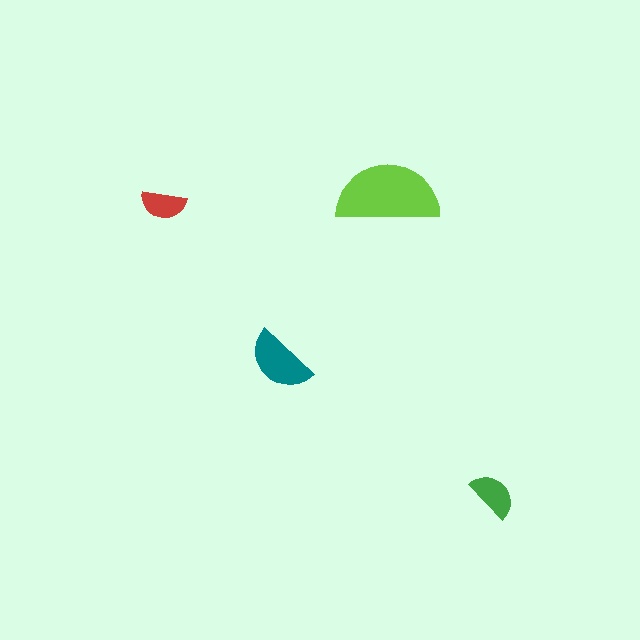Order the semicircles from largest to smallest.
the lime one, the teal one, the green one, the red one.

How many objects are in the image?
There are 4 objects in the image.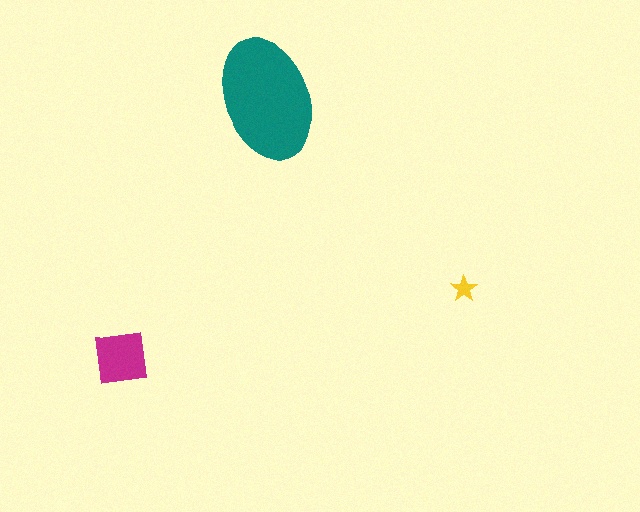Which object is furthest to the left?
The magenta square is leftmost.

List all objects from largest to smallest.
The teal ellipse, the magenta square, the yellow star.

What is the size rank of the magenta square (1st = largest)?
2nd.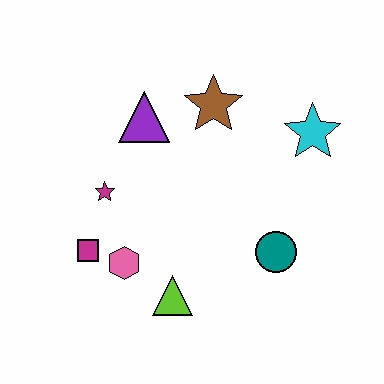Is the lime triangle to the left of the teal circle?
Yes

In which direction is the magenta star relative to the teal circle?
The magenta star is to the left of the teal circle.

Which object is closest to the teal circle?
The lime triangle is closest to the teal circle.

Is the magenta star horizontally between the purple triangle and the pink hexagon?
No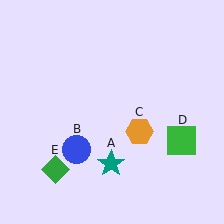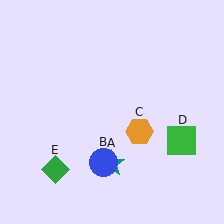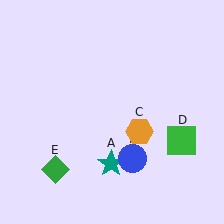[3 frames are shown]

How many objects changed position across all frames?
1 object changed position: blue circle (object B).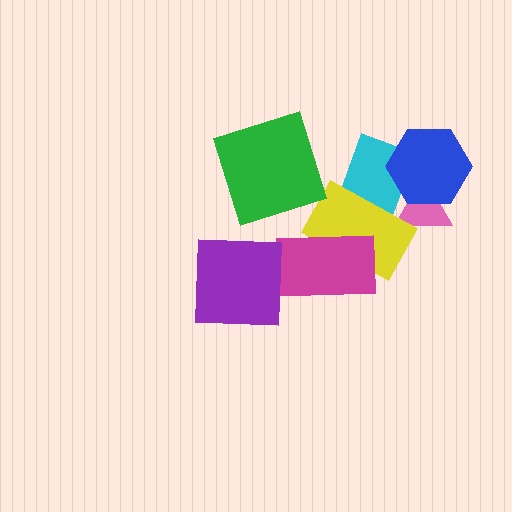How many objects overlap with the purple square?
0 objects overlap with the purple square.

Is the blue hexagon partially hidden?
No, no other shape covers it.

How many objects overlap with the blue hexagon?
2 objects overlap with the blue hexagon.